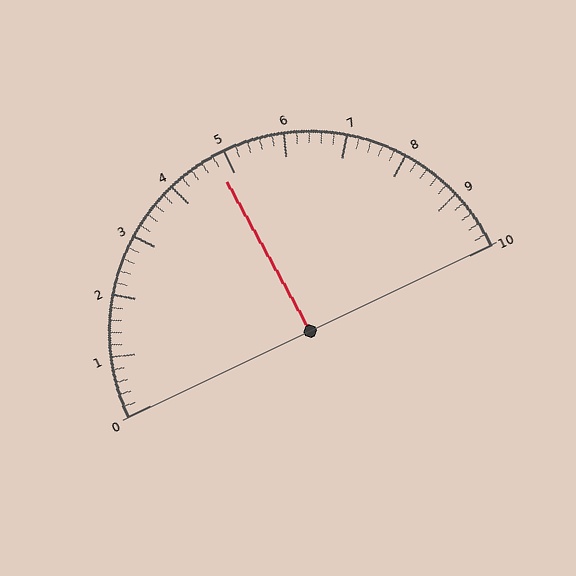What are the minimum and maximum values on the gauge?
The gauge ranges from 0 to 10.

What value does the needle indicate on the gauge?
The needle indicates approximately 4.8.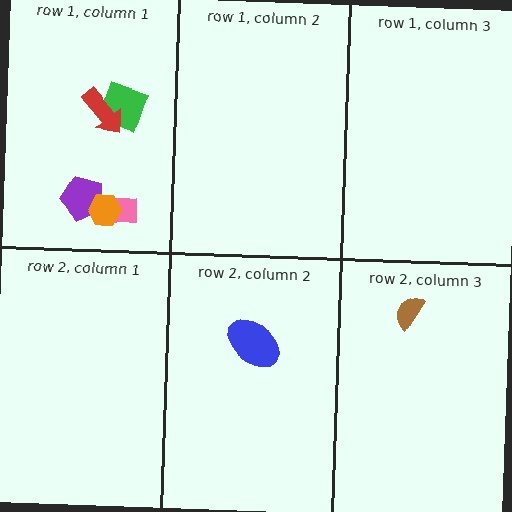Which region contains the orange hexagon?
The row 1, column 1 region.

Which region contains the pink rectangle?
The row 1, column 1 region.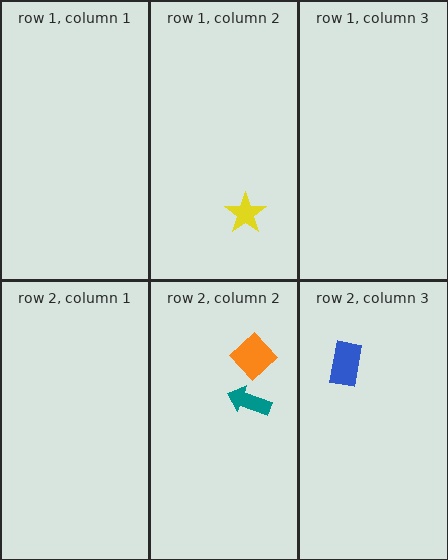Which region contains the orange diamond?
The row 2, column 2 region.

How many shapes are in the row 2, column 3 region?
1.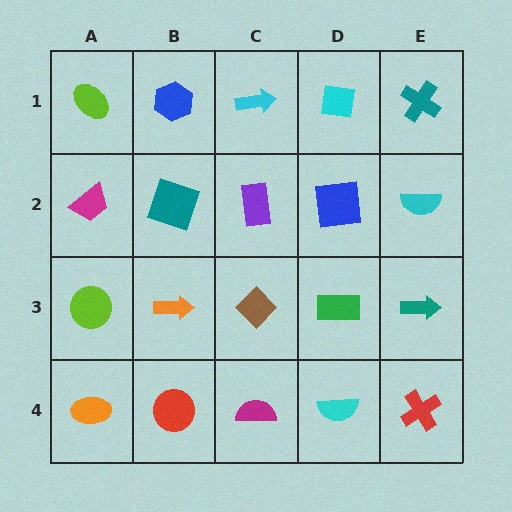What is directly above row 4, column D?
A green rectangle.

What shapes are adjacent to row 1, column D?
A blue square (row 2, column D), a cyan arrow (row 1, column C), a teal cross (row 1, column E).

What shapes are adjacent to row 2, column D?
A cyan square (row 1, column D), a green rectangle (row 3, column D), a purple rectangle (row 2, column C), a cyan semicircle (row 2, column E).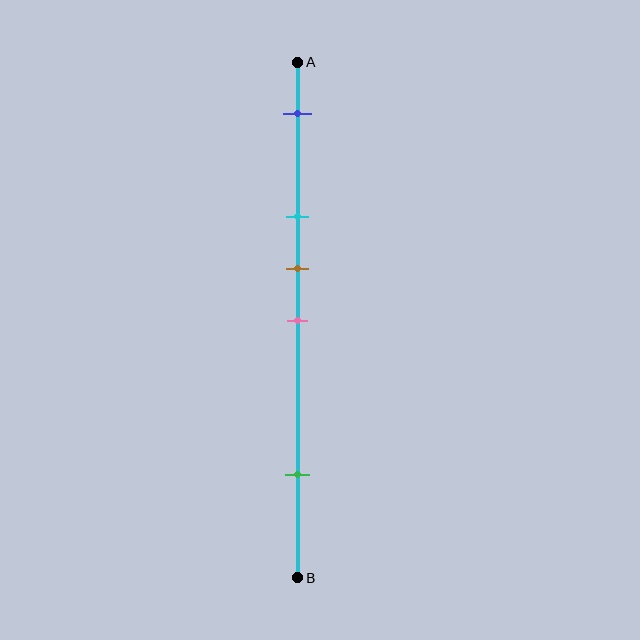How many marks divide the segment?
There are 5 marks dividing the segment.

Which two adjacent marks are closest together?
The brown and pink marks are the closest adjacent pair.